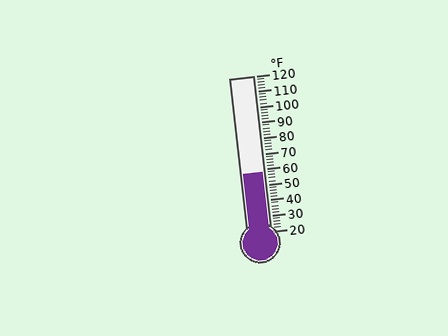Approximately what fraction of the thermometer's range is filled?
The thermometer is filled to approximately 40% of its range.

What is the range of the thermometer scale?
The thermometer scale ranges from 20°F to 120°F.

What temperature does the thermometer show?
The thermometer shows approximately 58°F.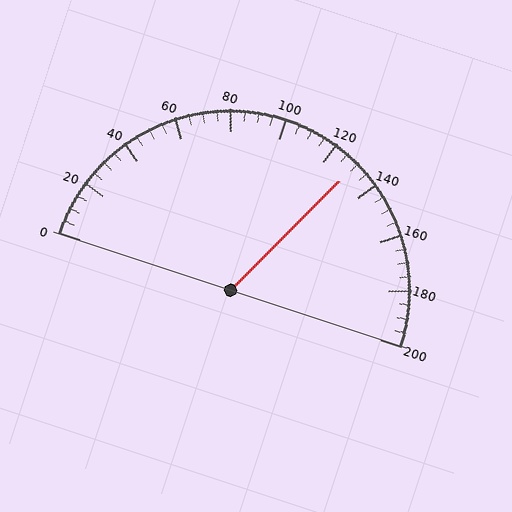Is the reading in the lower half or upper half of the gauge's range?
The reading is in the upper half of the range (0 to 200).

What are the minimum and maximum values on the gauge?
The gauge ranges from 0 to 200.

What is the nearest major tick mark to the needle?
The nearest major tick mark is 120.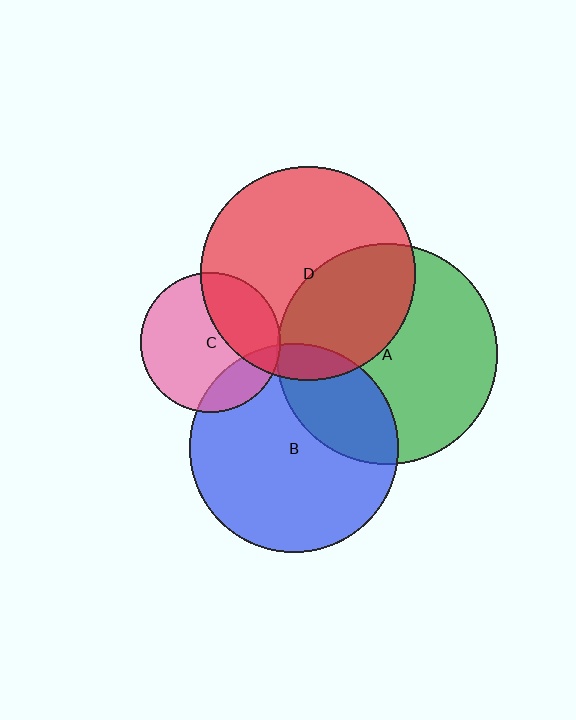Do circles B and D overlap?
Yes.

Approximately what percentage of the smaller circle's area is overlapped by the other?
Approximately 10%.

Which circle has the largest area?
Circle A (green).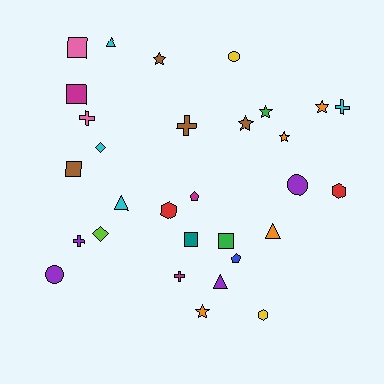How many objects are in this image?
There are 30 objects.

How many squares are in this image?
There are 5 squares.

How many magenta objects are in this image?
There are 3 magenta objects.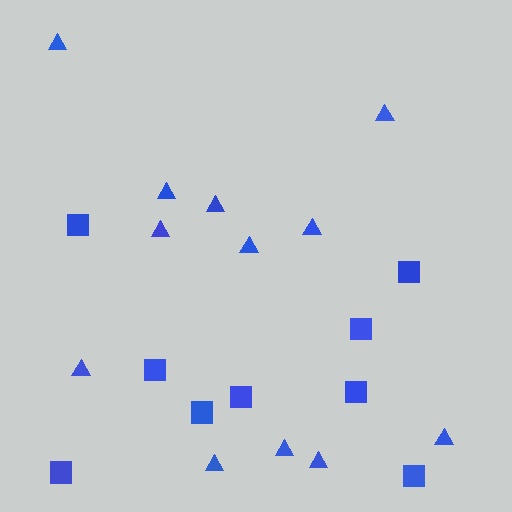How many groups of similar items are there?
There are 2 groups: one group of triangles (12) and one group of squares (9).